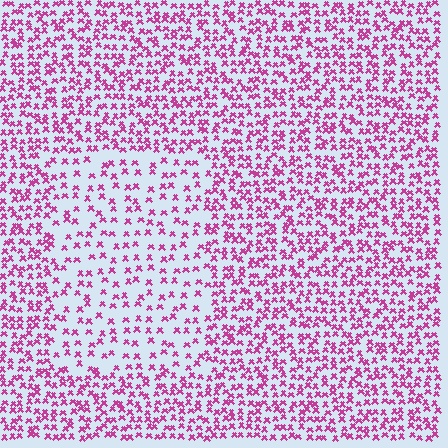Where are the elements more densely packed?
The elements are more densely packed outside the rectangle boundary.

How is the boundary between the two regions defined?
The boundary is defined by a change in element density (approximately 2.0x ratio). All elements are the same color, size, and shape.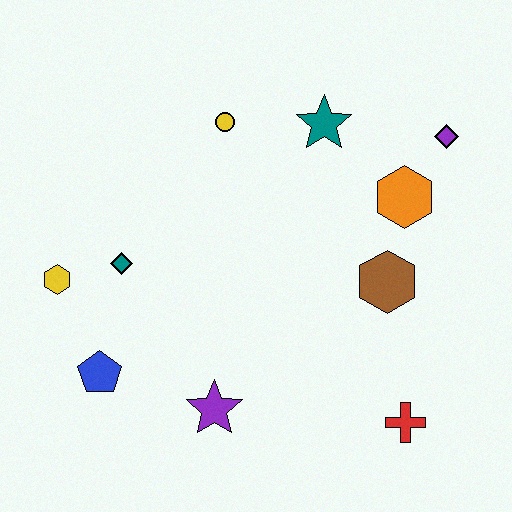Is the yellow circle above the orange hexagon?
Yes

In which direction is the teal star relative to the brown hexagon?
The teal star is above the brown hexagon.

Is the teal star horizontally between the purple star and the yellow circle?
No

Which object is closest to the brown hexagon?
The orange hexagon is closest to the brown hexagon.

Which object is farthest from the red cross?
The yellow hexagon is farthest from the red cross.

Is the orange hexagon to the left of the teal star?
No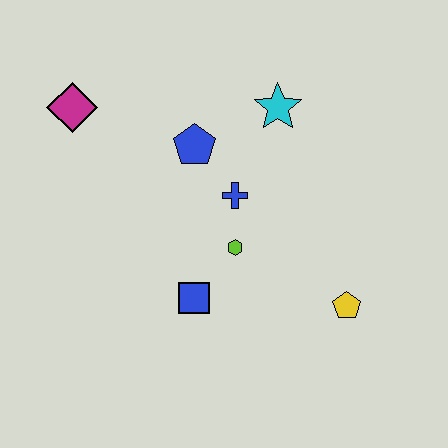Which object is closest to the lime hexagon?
The blue cross is closest to the lime hexagon.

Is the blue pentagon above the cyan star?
No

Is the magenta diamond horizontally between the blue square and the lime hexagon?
No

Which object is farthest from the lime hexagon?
The magenta diamond is farthest from the lime hexagon.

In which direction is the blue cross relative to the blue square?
The blue cross is above the blue square.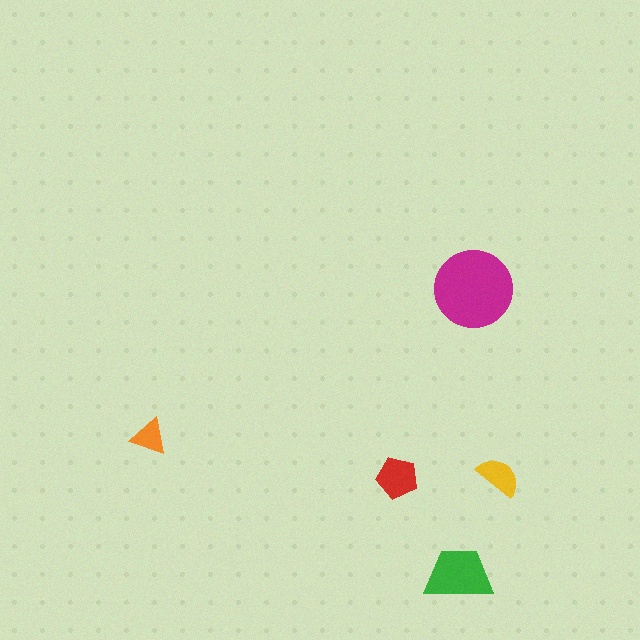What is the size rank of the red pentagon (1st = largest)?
3rd.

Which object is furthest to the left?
The orange triangle is leftmost.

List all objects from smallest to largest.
The orange triangle, the yellow semicircle, the red pentagon, the green trapezoid, the magenta circle.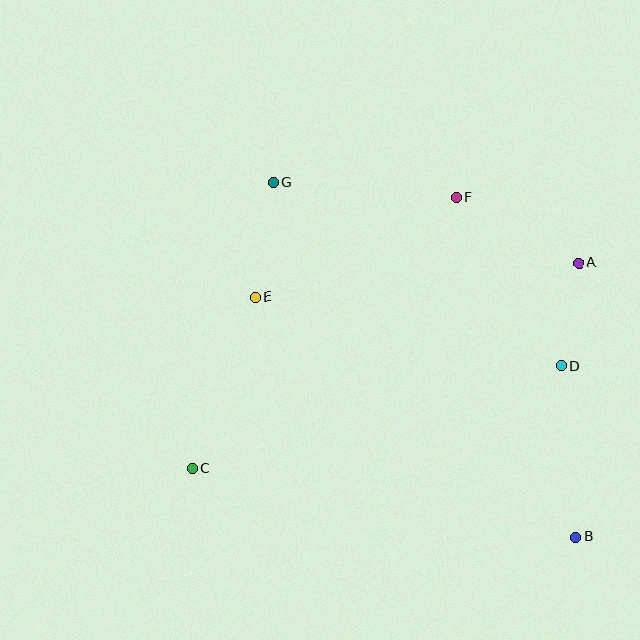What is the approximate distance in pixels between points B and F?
The distance between B and F is approximately 360 pixels.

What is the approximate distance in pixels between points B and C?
The distance between B and C is approximately 389 pixels.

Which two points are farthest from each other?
Points B and G are farthest from each other.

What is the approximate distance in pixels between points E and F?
The distance between E and F is approximately 224 pixels.